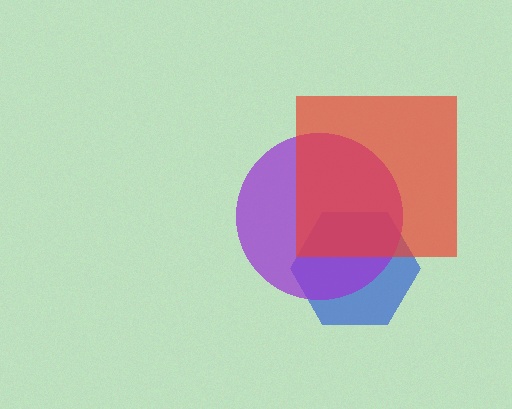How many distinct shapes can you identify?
There are 3 distinct shapes: a blue hexagon, a purple circle, a red square.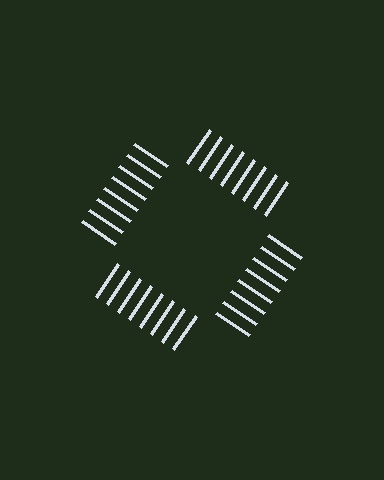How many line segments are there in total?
32 — 8 along each of the 4 edges.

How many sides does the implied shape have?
4 sides — the line-ends trace a square.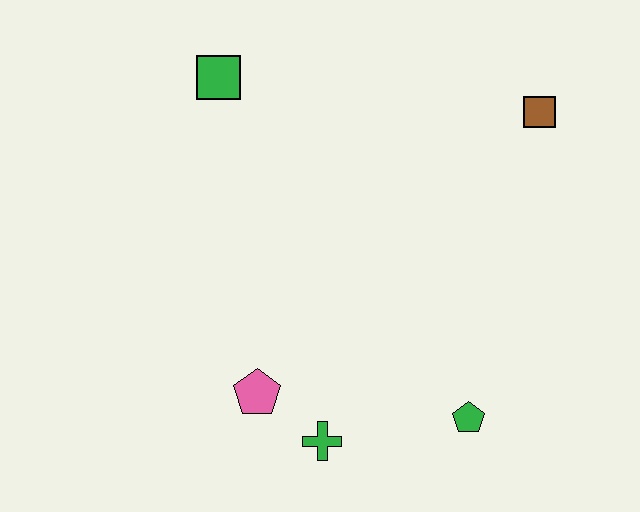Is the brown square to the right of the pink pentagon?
Yes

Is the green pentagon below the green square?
Yes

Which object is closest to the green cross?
The pink pentagon is closest to the green cross.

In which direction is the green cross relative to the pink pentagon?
The green cross is to the right of the pink pentagon.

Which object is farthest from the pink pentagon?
The brown square is farthest from the pink pentagon.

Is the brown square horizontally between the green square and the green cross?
No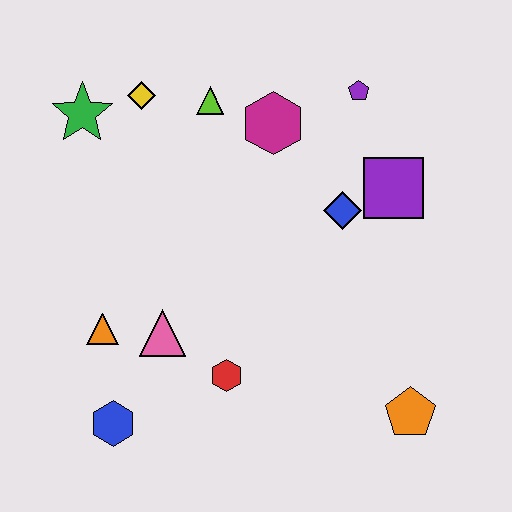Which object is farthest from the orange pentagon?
The green star is farthest from the orange pentagon.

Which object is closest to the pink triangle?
The orange triangle is closest to the pink triangle.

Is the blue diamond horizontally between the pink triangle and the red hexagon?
No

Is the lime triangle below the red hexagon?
No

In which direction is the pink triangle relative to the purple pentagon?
The pink triangle is below the purple pentagon.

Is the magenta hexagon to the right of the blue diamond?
No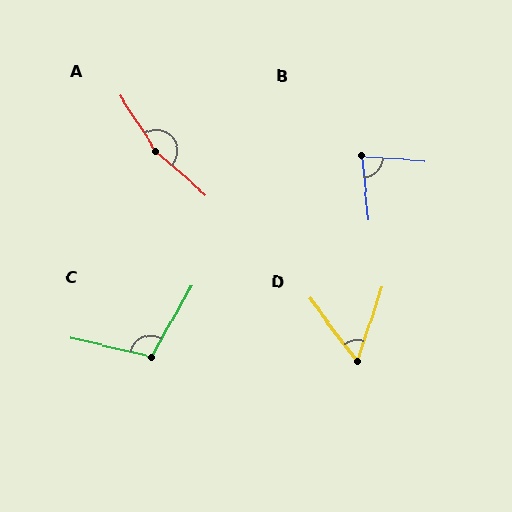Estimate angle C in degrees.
Approximately 106 degrees.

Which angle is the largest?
A, at approximately 164 degrees.